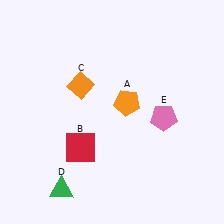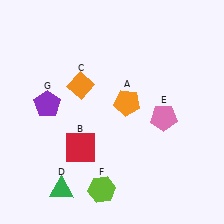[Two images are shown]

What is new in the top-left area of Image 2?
A purple pentagon (G) was added in the top-left area of Image 2.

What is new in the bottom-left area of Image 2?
A lime hexagon (F) was added in the bottom-left area of Image 2.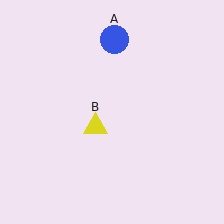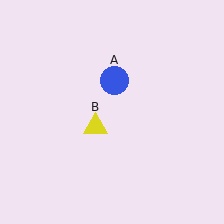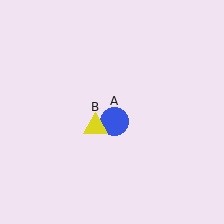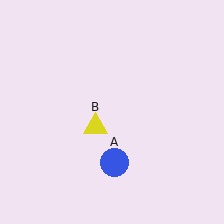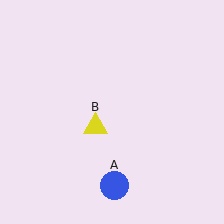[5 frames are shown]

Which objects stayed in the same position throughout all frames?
Yellow triangle (object B) remained stationary.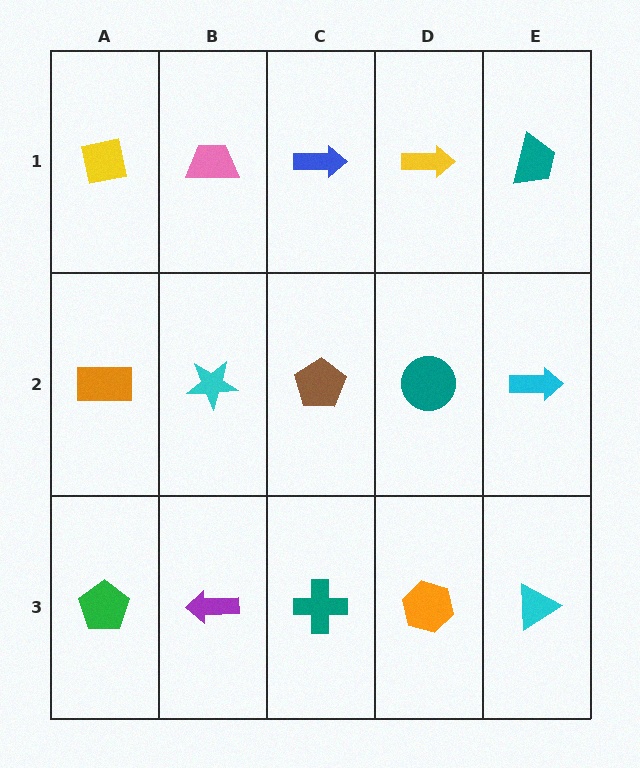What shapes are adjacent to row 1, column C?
A brown pentagon (row 2, column C), a pink trapezoid (row 1, column B), a yellow arrow (row 1, column D).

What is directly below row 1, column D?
A teal circle.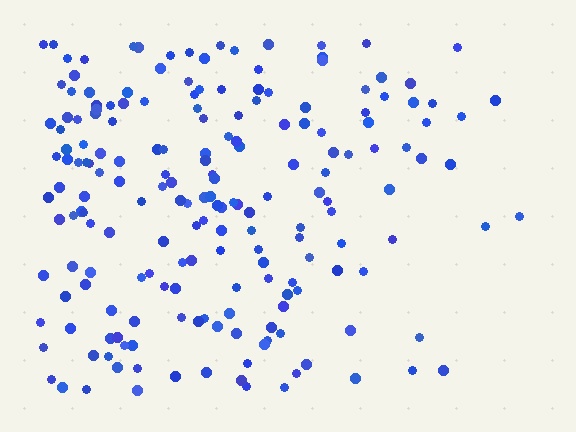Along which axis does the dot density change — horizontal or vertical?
Horizontal.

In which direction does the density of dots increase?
From right to left, with the left side densest.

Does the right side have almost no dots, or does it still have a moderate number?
Still a moderate number, just noticeably fewer than the left.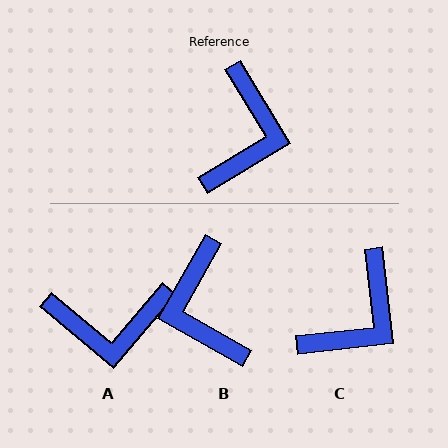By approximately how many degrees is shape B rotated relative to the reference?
Approximately 150 degrees clockwise.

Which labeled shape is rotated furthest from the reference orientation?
B, about 150 degrees away.